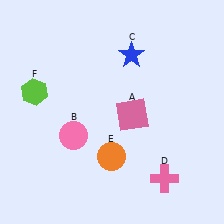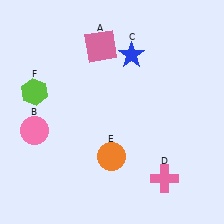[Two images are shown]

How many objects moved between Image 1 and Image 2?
2 objects moved between the two images.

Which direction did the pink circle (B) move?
The pink circle (B) moved left.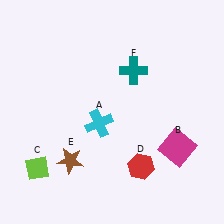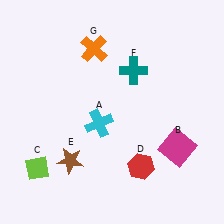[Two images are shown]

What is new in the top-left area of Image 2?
An orange cross (G) was added in the top-left area of Image 2.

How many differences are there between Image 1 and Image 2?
There is 1 difference between the two images.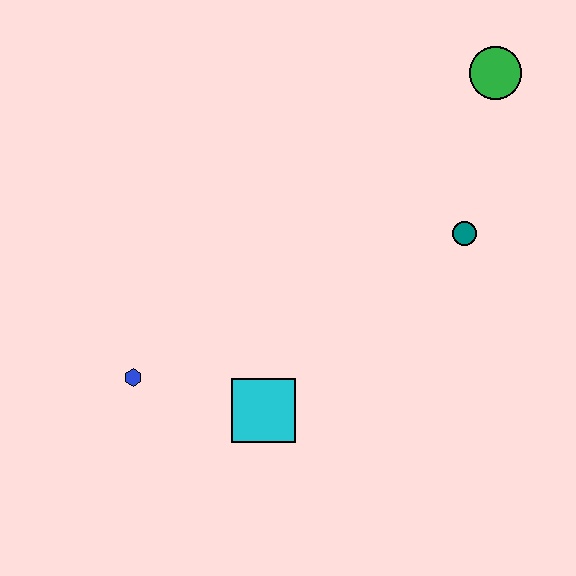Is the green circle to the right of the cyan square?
Yes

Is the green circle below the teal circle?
No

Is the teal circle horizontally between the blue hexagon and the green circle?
Yes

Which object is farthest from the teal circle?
The blue hexagon is farthest from the teal circle.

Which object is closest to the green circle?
The teal circle is closest to the green circle.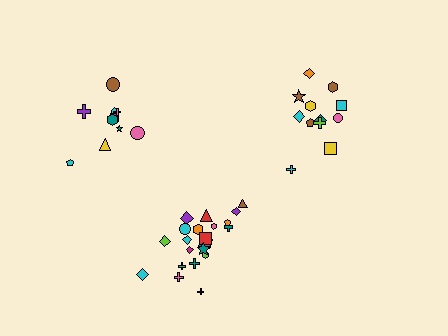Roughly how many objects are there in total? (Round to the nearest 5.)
Roughly 45 objects in total.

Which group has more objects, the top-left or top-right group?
The top-right group.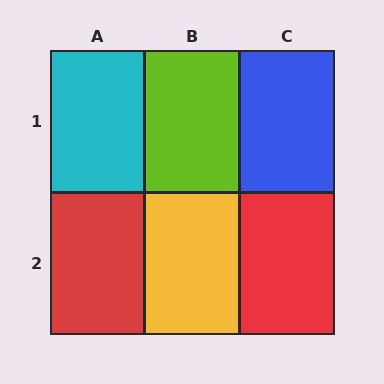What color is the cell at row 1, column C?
Blue.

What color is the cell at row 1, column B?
Lime.